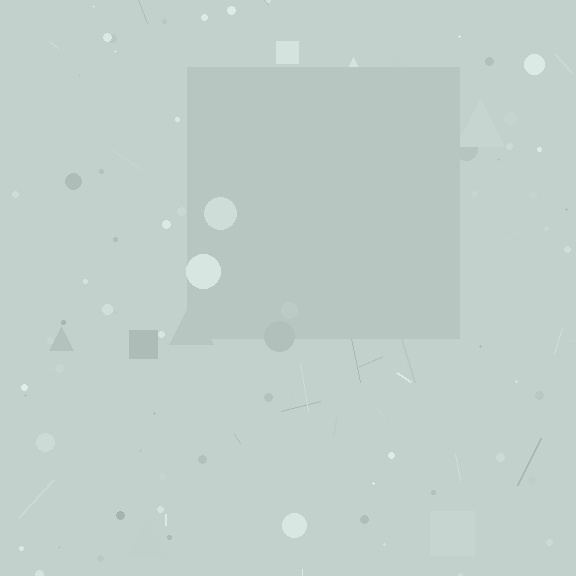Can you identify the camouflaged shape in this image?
The camouflaged shape is a square.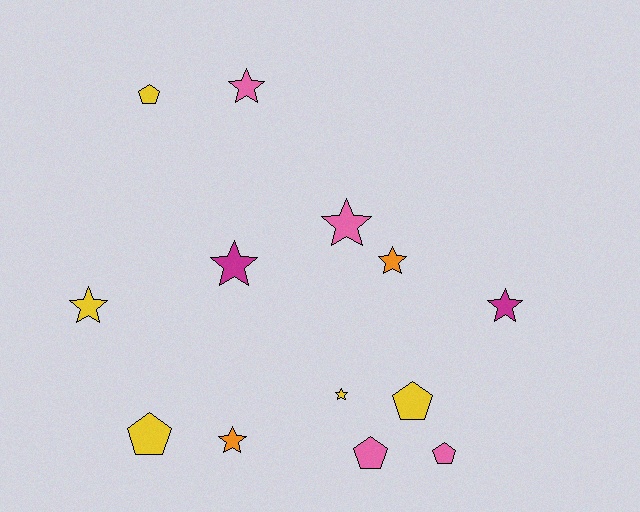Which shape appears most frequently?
Star, with 8 objects.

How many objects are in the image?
There are 13 objects.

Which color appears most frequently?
Yellow, with 5 objects.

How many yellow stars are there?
There are 2 yellow stars.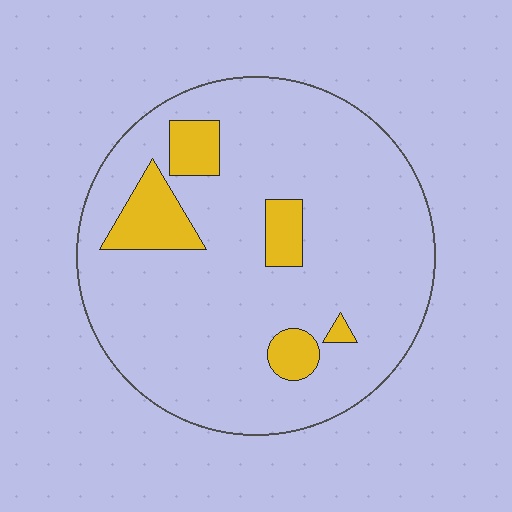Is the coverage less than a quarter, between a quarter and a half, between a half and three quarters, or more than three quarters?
Less than a quarter.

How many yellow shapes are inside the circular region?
5.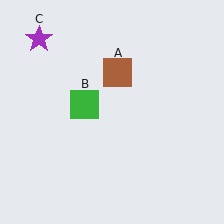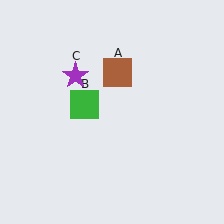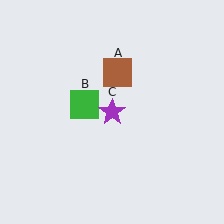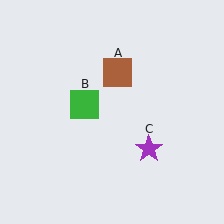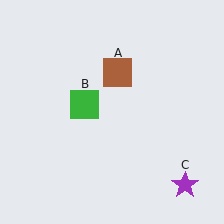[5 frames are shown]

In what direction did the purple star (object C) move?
The purple star (object C) moved down and to the right.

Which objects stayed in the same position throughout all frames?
Brown square (object A) and green square (object B) remained stationary.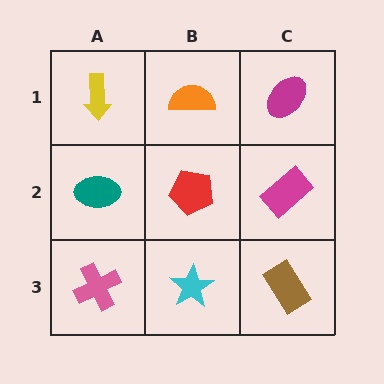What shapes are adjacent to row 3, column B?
A red pentagon (row 2, column B), a pink cross (row 3, column A), a brown rectangle (row 3, column C).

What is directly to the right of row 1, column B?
A magenta ellipse.